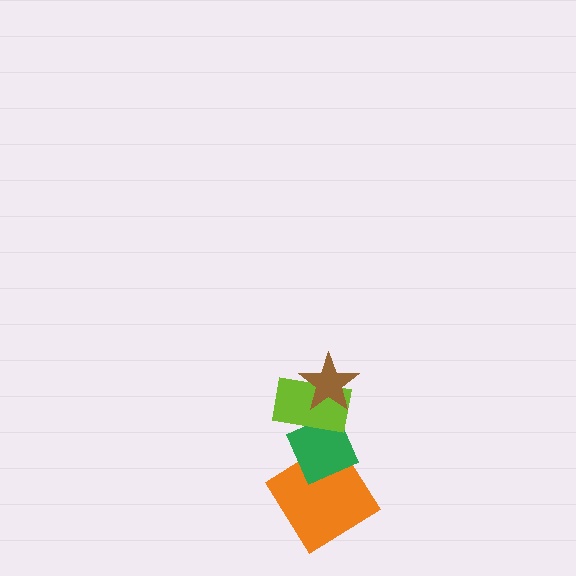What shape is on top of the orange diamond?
The green diamond is on top of the orange diamond.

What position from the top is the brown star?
The brown star is 1st from the top.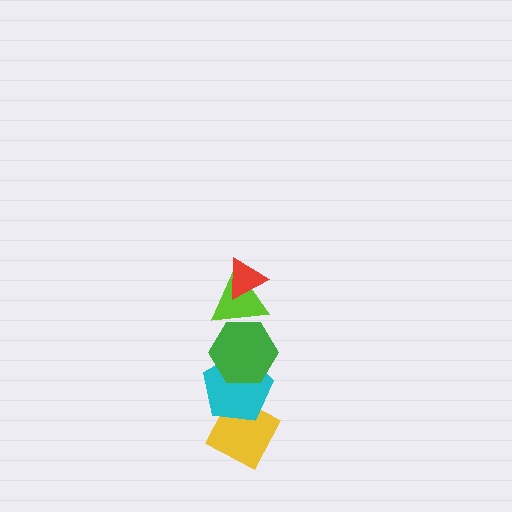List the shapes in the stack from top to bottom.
From top to bottom: the red triangle, the lime triangle, the green hexagon, the cyan pentagon, the yellow diamond.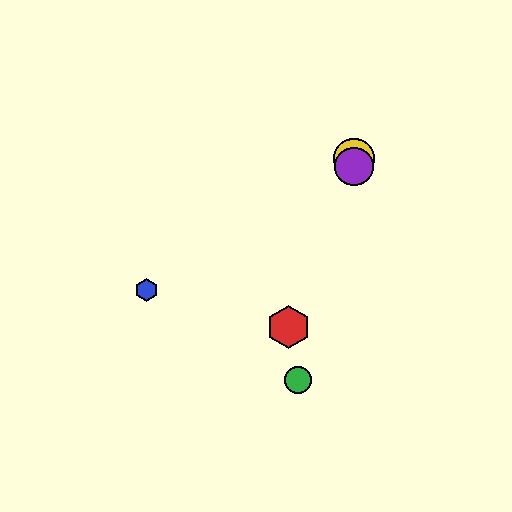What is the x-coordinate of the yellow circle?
The yellow circle is at x≈354.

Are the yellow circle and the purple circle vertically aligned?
Yes, both are at x≈354.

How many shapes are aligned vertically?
2 shapes (the yellow circle, the purple circle) are aligned vertically.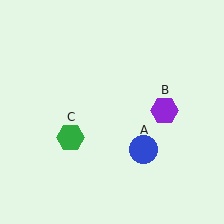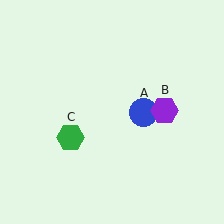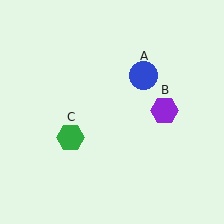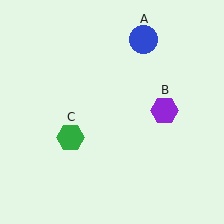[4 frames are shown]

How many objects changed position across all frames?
1 object changed position: blue circle (object A).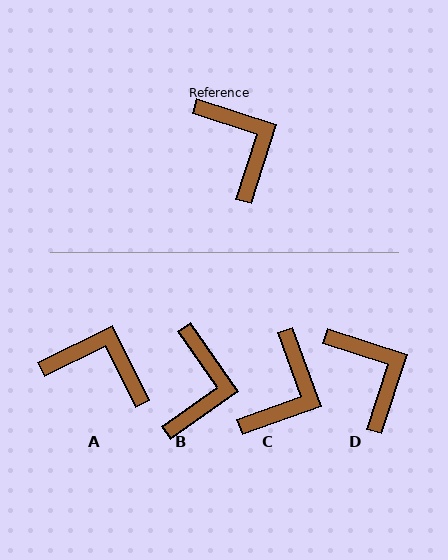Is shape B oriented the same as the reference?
No, it is off by about 37 degrees.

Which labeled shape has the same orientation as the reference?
D.